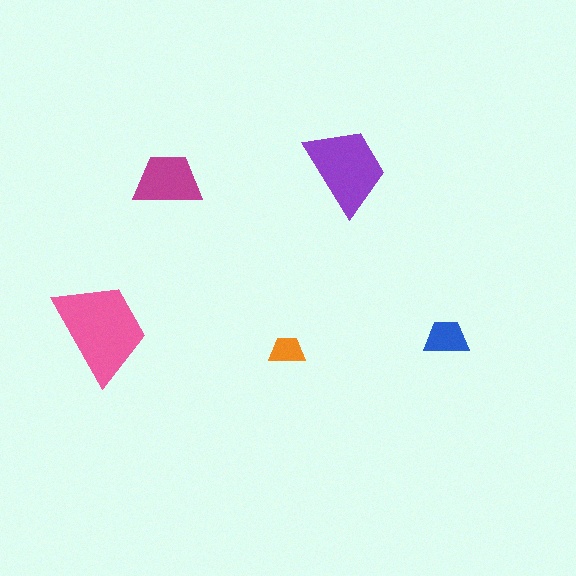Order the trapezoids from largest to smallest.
the pink one, the purple one, the magenta one, the blue one, the orange one.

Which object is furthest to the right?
The blue trapezoid is rightmost.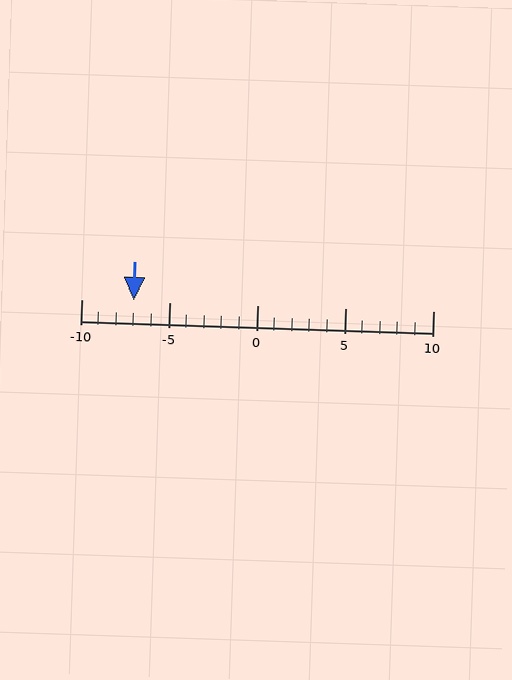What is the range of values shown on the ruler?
The ruler shows values from -10 to 10.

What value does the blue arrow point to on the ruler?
The blue arrow points to approximately -7.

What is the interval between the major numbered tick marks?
The major tick marks are spaced 5 units apart.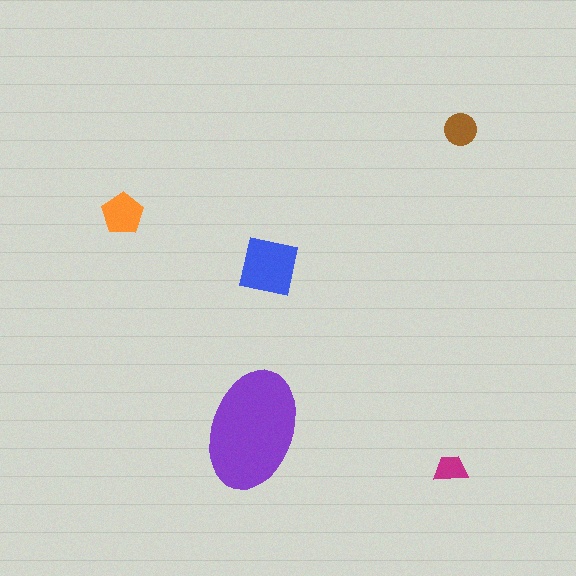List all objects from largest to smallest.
The purple ellipse, the blue square, the orange pentagon, the brown circle, the magenta trapezoid.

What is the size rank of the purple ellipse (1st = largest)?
1st.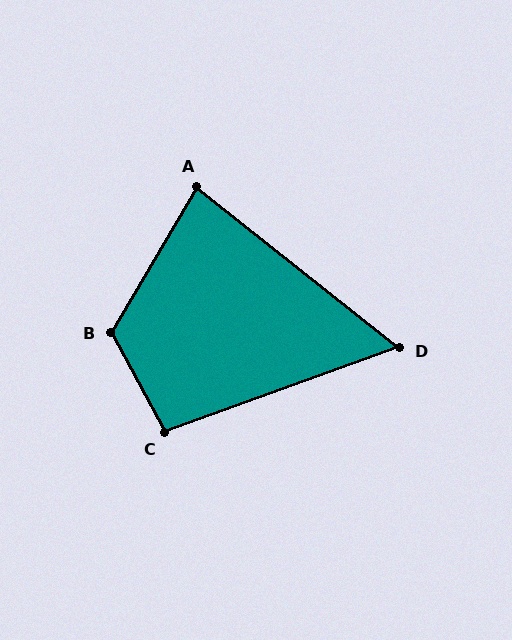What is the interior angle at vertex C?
Approximately 98 degrees (obtuse).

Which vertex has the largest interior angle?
B, at approximately 122 degrees.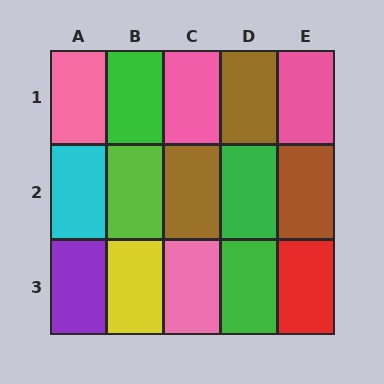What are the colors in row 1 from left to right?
Pink, green, pink, brown, pink.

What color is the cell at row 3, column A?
Purple.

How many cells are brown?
3 cells are brown.